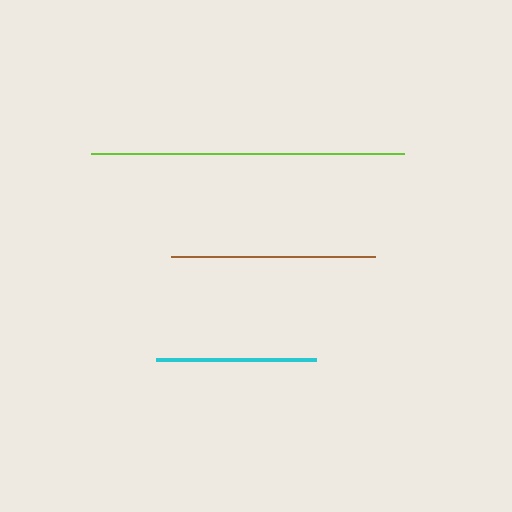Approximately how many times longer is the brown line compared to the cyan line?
The brown line is approximately 1.3 times the length of the cyan line.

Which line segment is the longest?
The lime line is the longest at approximately 314 pixels.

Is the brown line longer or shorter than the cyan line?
The brown line is longer than the cyan line.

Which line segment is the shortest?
The cyan line is the shortest at approximately 160 pixels.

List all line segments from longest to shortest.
From longest to shortest: lime, brown, cyan.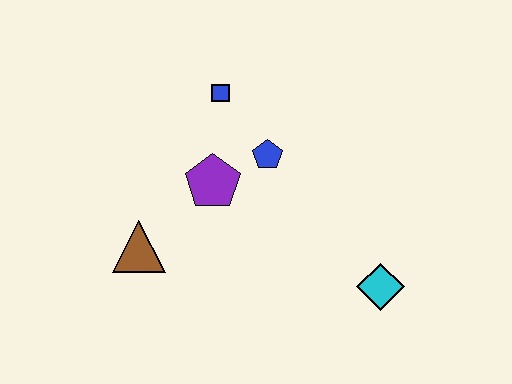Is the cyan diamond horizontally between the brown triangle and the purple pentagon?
No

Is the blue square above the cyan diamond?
Yes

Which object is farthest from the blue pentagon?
The cyan diamond is farthest from the blue pentagon.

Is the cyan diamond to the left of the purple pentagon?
No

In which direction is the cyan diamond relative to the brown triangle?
The cyan diamond is to the right of the brown triangle.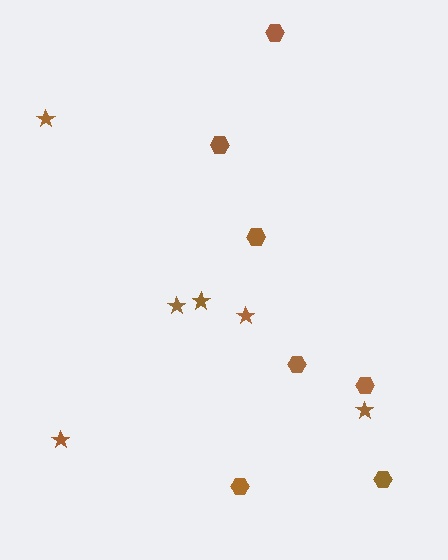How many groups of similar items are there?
There are 2 groups: one group of hexagons (7) and one group of stars (6).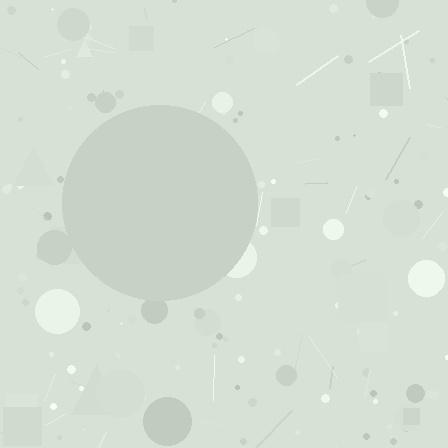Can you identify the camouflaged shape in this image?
The camouflaged shape is a circle.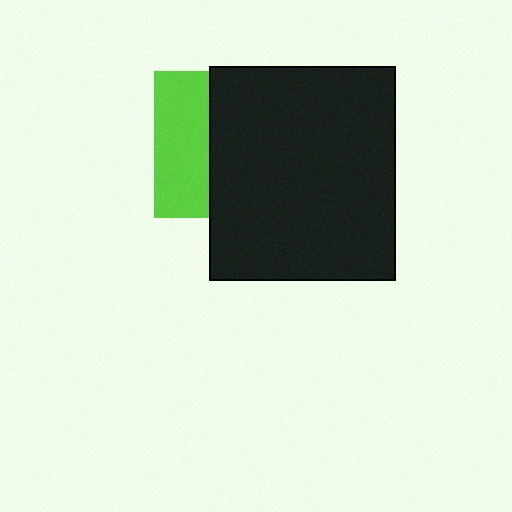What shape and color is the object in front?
The object in front is a black rectangle.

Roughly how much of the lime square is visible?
A small part of it is visible (roughly 38%).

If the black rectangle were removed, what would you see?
You would see the complete lime square.